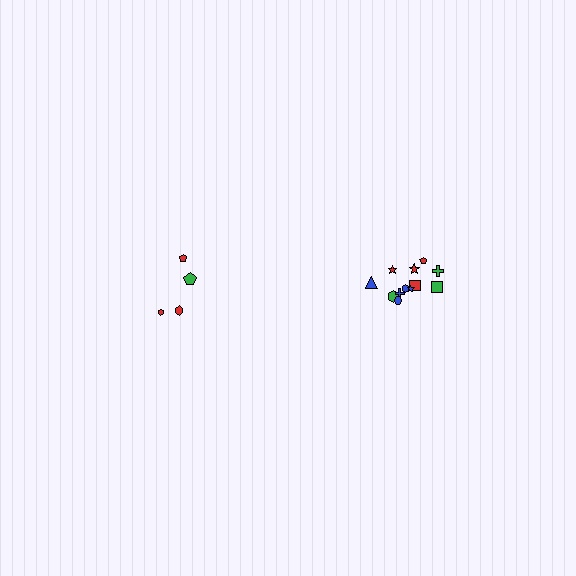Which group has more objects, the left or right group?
The right group.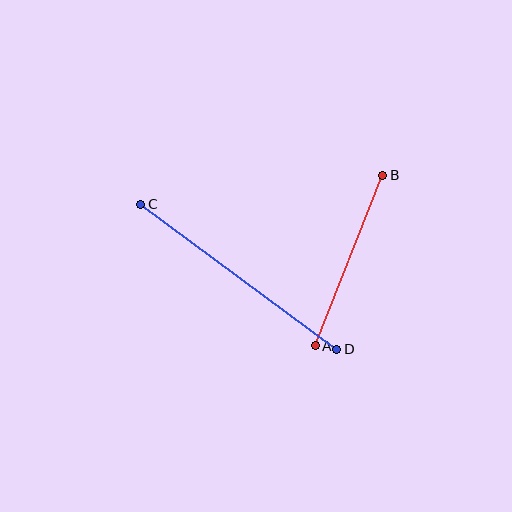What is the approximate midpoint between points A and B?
The midpoint is at approximately (349, 261) pixels.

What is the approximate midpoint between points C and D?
The midpoint is at approximately (239, 277) pixels.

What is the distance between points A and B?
The distance is approximately 183 pixels.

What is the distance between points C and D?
The distance is approximately 244 pixels.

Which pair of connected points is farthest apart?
Points C and D are farthest apart.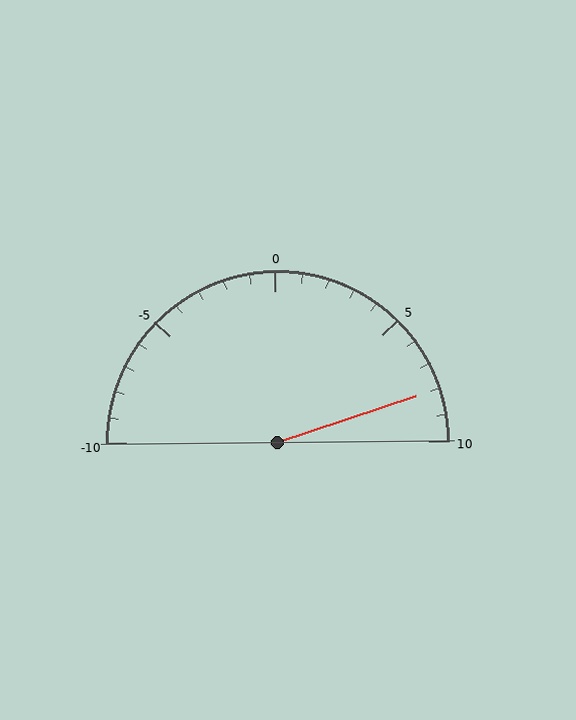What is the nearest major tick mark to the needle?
The nearest major tick mark is 10.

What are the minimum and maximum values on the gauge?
The gauge ranges from -10 to 10.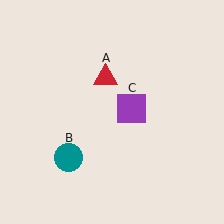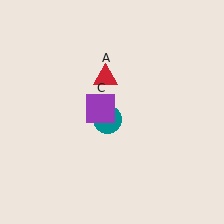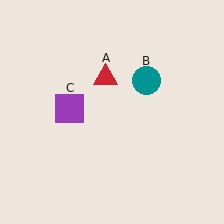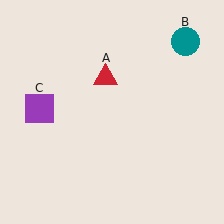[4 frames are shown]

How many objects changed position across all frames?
2 objects changed position: teal circle (object B), purple square (object C).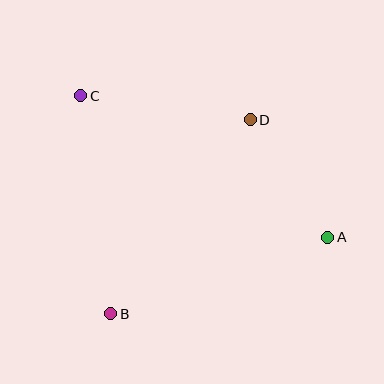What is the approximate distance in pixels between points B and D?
The distance between B and D is approximately 239 pixels.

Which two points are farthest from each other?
Points A and C are farthest from each other.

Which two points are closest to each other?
Points A and D are closest to each other.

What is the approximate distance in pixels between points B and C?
The distance between B and C is approximately 220 pixels.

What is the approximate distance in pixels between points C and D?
The distance between C and D is approximately 171 pixels.